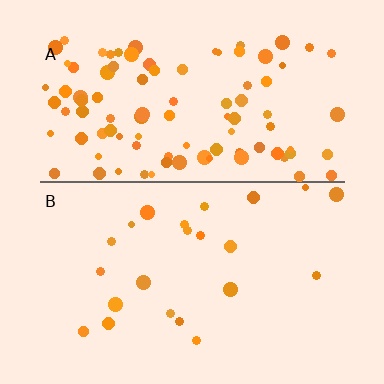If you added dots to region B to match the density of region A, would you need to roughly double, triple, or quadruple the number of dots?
Approximately quadruple.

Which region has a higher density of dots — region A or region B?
A (the top).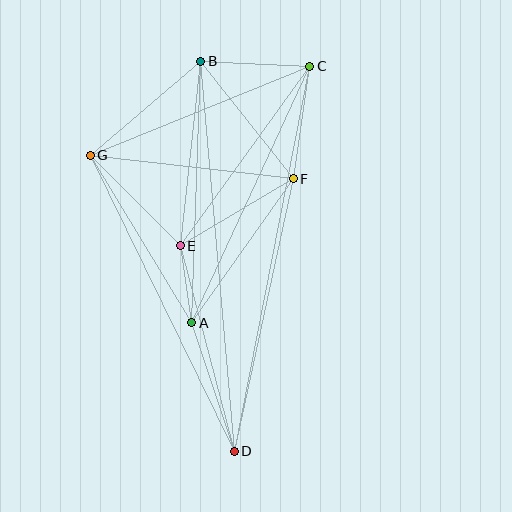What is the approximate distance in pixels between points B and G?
The distance between B and G is approximately 145 pixels.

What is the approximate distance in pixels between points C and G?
The distance between C and G is approximately 237 pixels.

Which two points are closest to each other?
Points A and E are closest to each other.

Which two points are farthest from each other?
Points C and D are farthest from each other.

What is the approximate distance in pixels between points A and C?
The distance between A and C is approximately 282 pixels.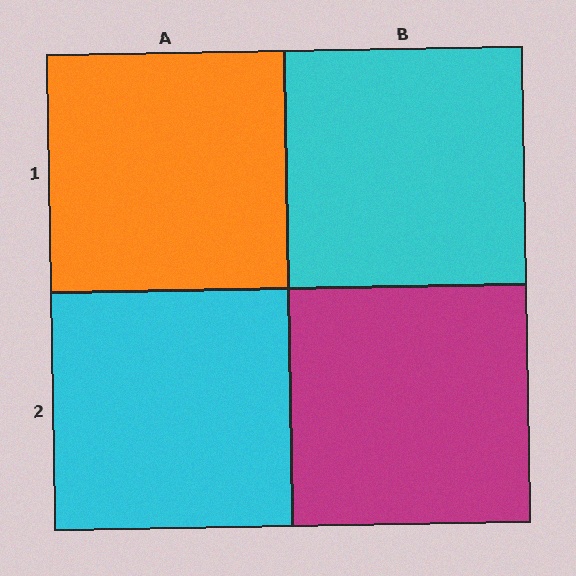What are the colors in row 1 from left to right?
Orange, cyan.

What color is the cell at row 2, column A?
Cyan.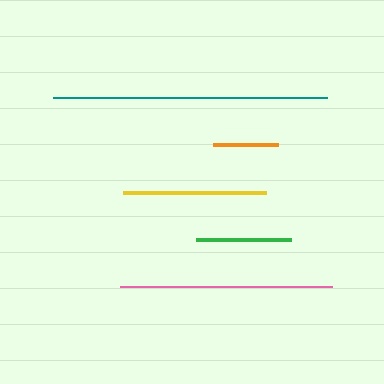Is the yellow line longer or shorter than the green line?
The yellow line is longer than the green line.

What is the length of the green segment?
The green segment is approximately 95 pixels long.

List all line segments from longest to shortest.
From longest to shortest: teal, pink, yellow, green, orange.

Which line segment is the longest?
The teal line is the longest at approximately 274 pixels.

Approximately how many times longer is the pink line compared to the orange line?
The pink line is approximately 3.3 times the length of the orange line.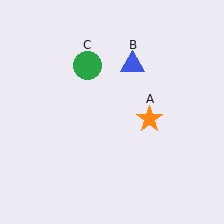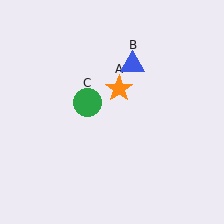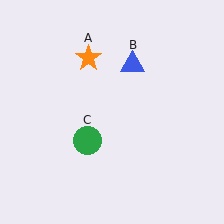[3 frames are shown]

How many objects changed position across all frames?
2 objects changed position: orange star (object A), green circle (object C).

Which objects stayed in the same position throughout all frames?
Blue triangle (object B) remained stationary.